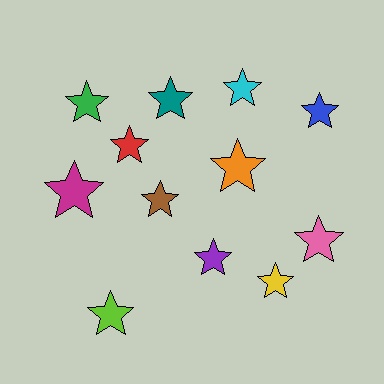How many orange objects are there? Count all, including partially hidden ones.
There is 1 orange object.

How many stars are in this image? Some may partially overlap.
There are 12 stars.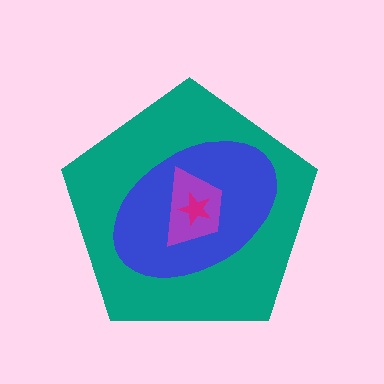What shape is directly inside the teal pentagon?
The blue ellipse.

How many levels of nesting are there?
4.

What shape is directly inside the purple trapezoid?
The magenta star.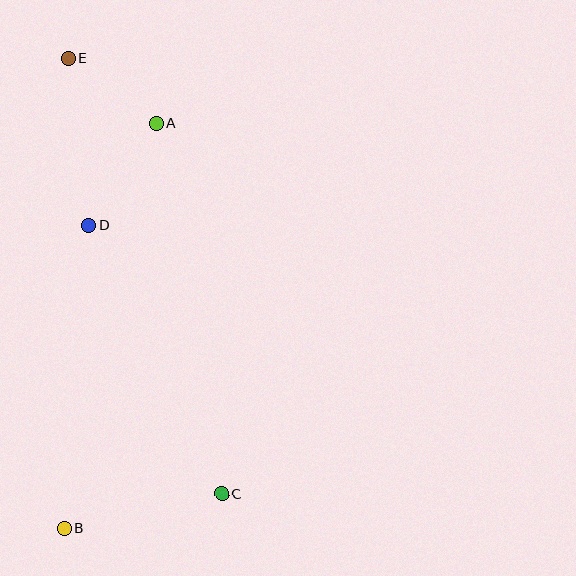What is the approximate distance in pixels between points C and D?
The distance between C and D is approximately 300 pixels.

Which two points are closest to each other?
Points A and E are closest to each other.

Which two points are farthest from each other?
Points B and E are farthest from each other.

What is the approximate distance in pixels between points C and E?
The distance between C and E is approximately 462 pixels.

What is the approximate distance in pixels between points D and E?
The distance between D and E is approximately 168 pixels.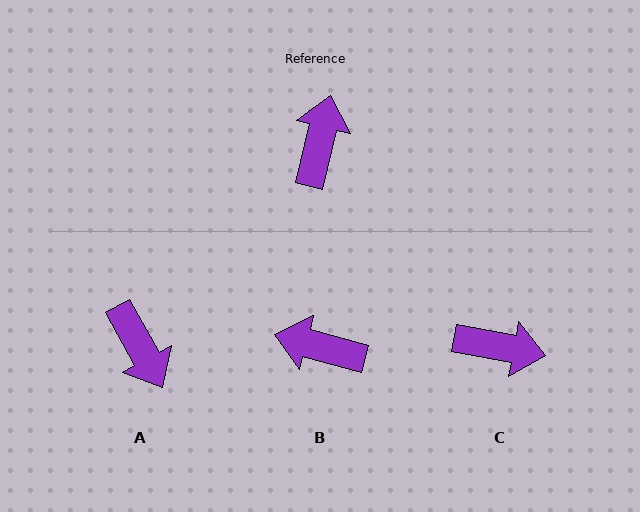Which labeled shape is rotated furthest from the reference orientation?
A, about 137 degrees away.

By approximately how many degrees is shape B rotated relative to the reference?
Approximately 88 degrees counter-clockwise.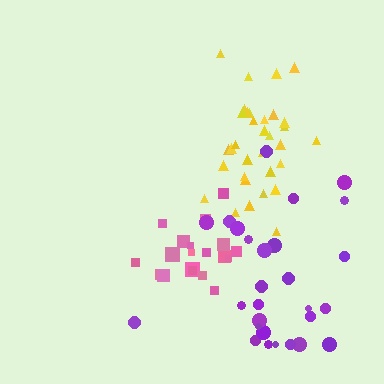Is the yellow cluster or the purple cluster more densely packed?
Yellow.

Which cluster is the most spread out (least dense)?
Purple.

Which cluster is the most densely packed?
Pink.